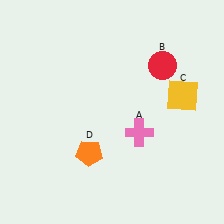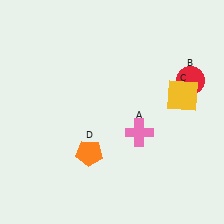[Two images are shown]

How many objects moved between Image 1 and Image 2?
1 object moved between the two images.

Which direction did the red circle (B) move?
The red circle (B) moved right.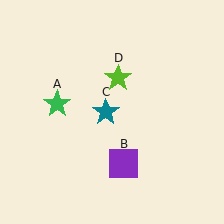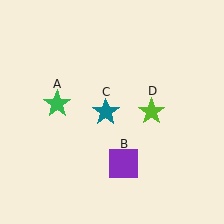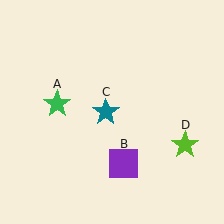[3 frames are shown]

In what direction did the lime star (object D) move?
The lime star (object D) moved down and to the right.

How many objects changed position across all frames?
1 object changed position: lime star (object D).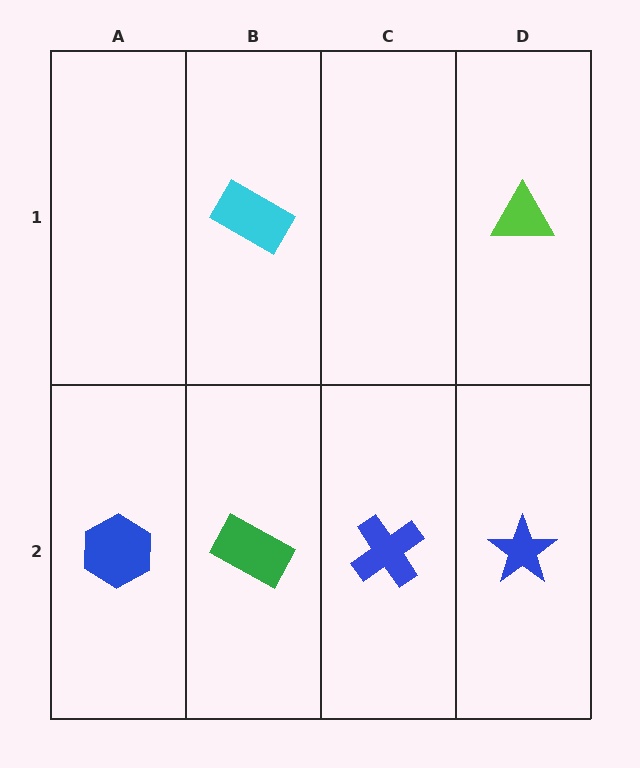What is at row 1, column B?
A cyan rectangle.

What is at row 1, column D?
A lime triangle.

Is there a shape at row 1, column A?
No, that cell is empty.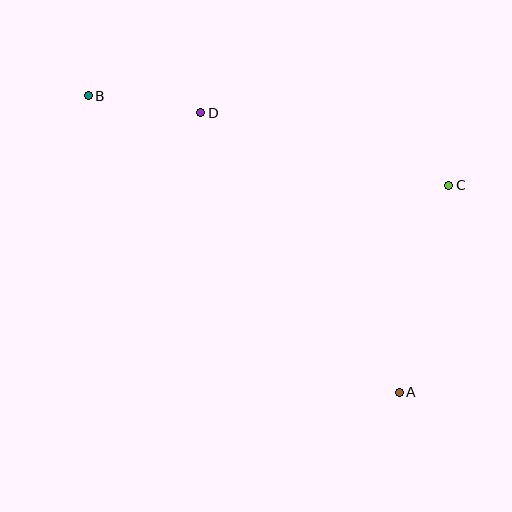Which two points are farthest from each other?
Points A and B are farthest from each other.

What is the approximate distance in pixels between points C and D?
The distance between C and D is approximately 259 pixels.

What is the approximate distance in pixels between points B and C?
The distance between B and C is approximately 371 pixels.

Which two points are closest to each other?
Points B and D are closest to each other.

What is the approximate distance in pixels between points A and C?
The distance between A and C is approximately 213 pixels.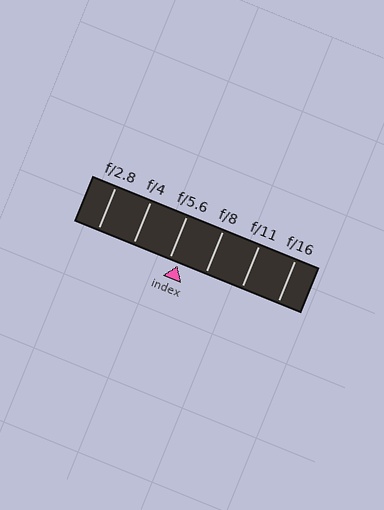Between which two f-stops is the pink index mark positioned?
The index mark is between f/5.6 and f/8.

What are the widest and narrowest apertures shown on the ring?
The widest aperture shown is f/2.8 and the narrowest is f/16.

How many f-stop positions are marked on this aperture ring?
There are 6 f-stop positions marked.